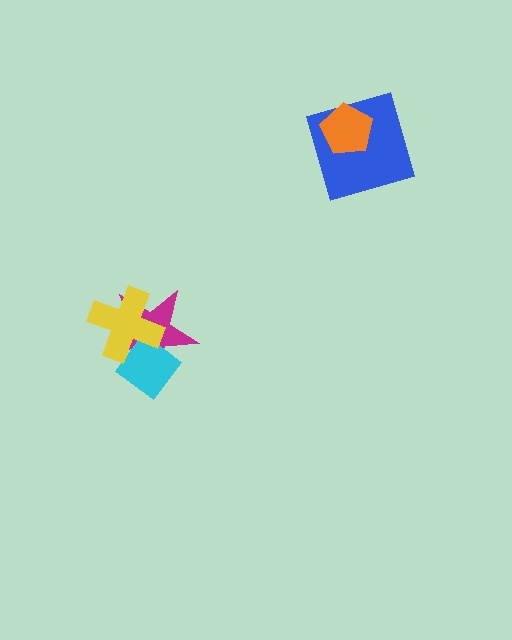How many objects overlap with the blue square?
1 object overlaps with the blue square.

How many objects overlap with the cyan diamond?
2 objects overlap with the cyan diamond.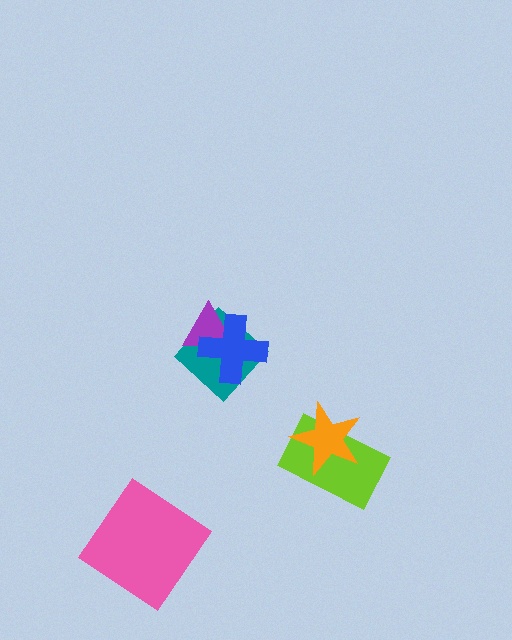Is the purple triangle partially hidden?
Yes, it is partially covered by another shape.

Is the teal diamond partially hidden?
Yes, it is partially covered by another shape.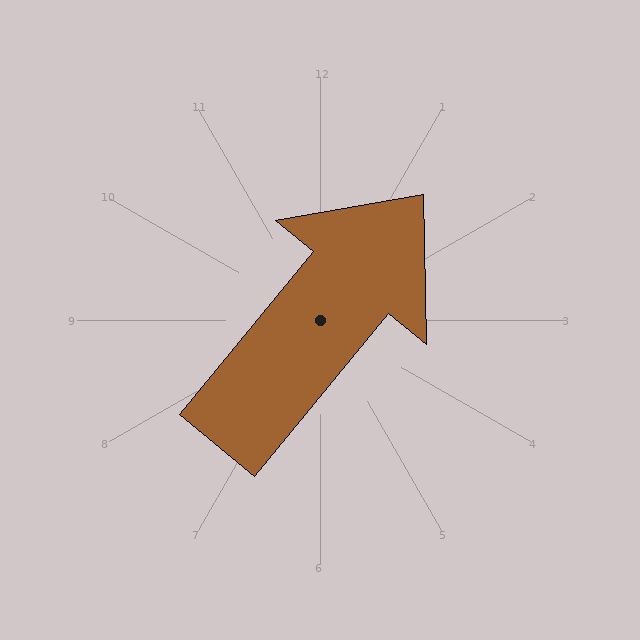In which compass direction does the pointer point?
Northeast.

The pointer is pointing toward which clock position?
Roughly 1 o'clock.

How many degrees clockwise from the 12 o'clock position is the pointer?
Approximately 39 degrees.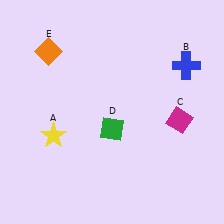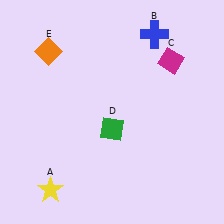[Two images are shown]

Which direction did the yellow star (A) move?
The yellow star (A) moved down.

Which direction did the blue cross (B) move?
The blue cross (B) moved left.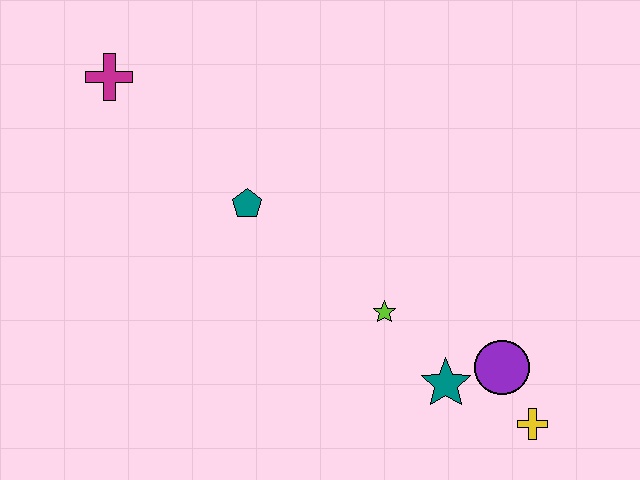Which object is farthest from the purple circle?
The magenta cross is farthest from the purple circle.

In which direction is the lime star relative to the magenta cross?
The lime star is to the right of the magenta cross.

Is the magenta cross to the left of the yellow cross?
Yes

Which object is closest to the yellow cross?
The purple circle is closest to the yellow cross.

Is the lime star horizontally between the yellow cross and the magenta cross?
Yes